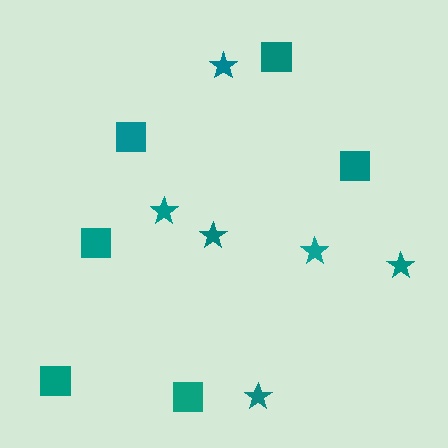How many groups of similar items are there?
There are 2 groups: one group of squares (6) and one group of stars (6).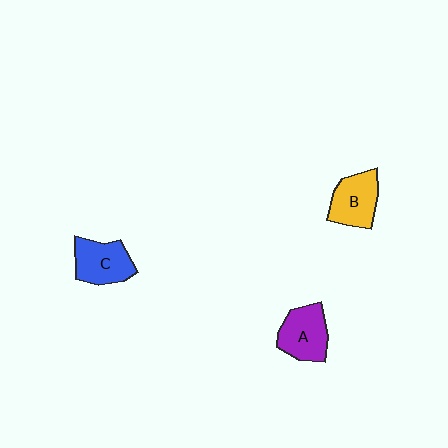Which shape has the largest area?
Shape A (purple).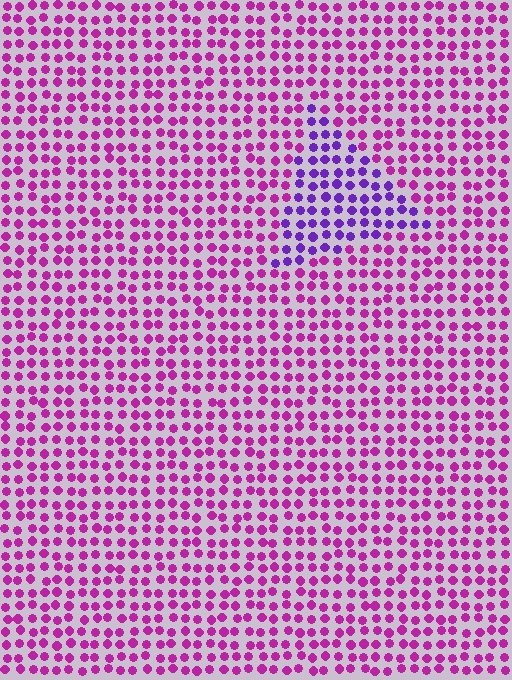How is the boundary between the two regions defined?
The boundary is defined purely by a slight shift in hue (about 40 degrees). Spacing, size, and orientation are identical on both sides.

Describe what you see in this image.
The image is filled with small magenta elements in a uniform arrangement. A triangle-shaped region is visible where the elements are tinted to a slightly different hue, forming a subtle color boundary.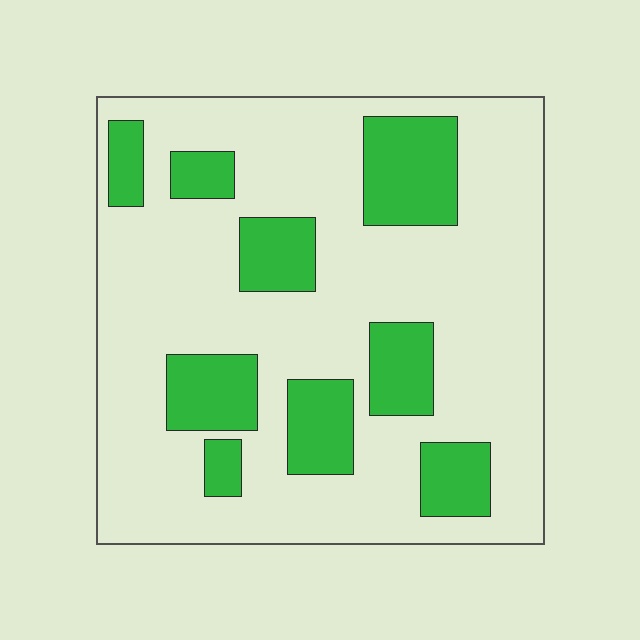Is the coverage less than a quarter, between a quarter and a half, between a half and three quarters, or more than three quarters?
Less than a quarter.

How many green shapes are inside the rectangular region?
9.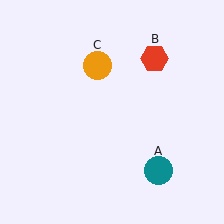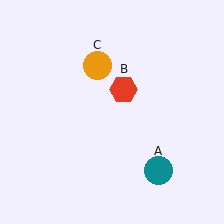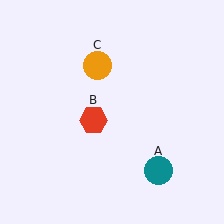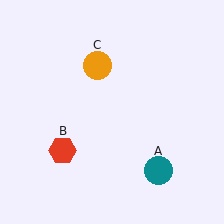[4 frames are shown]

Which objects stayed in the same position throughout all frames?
Teal circle (object A) and orange circle (object C) remained stationary.